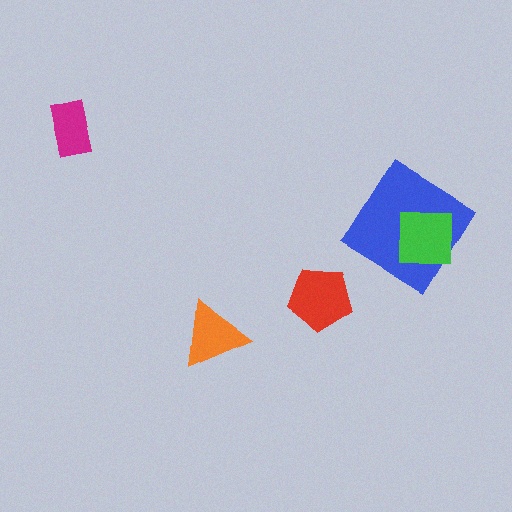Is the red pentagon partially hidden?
No, no other shape covers it.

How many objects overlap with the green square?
1 object overlaps with the green square.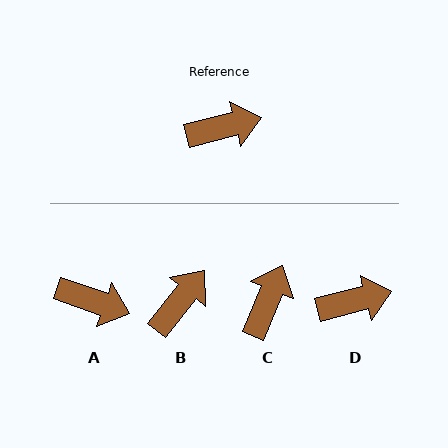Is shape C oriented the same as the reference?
No, it is off by about 53 degrees.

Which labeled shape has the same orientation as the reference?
D.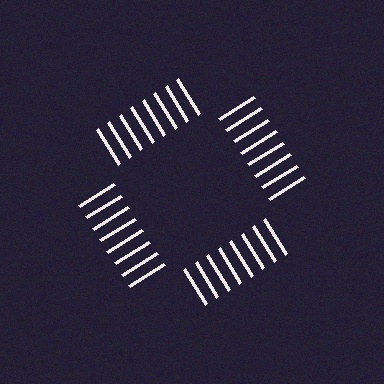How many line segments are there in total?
32 — 8 along each of the 4 edges.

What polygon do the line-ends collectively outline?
An illusory square — the line segments terminate on its edges but no continuous stroke is drawn.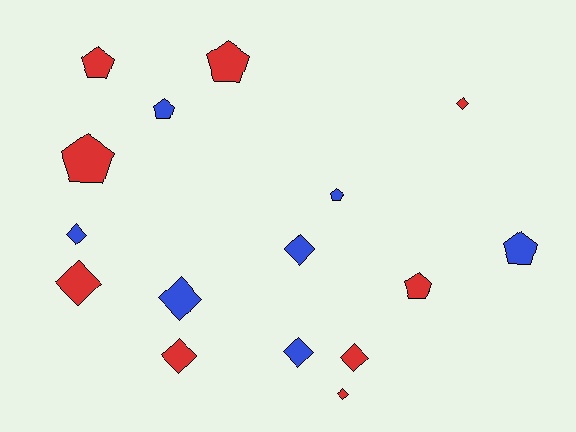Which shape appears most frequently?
Diamond, with 9 objects.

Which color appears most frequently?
Red, with 9 objects.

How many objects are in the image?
There are 16 objects.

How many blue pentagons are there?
There are 3 blue pentagons.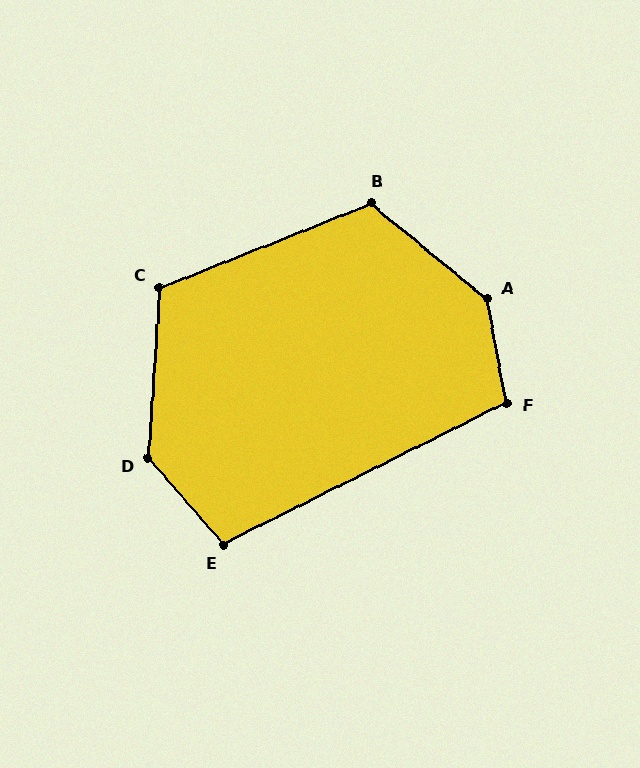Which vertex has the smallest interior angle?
E, at approximately 105 degrees.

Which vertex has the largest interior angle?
A, at approximately 140 degrees.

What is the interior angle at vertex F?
Approximately 106 degrees (obtuse).